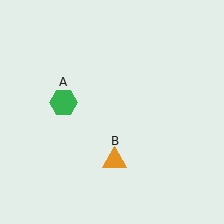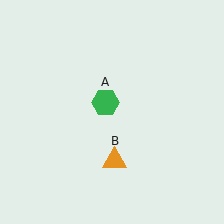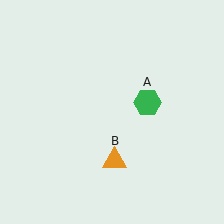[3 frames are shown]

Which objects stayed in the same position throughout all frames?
Orange triangle (object B) remained stationary.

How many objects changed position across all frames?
1 object changed position: green hexagon (object A).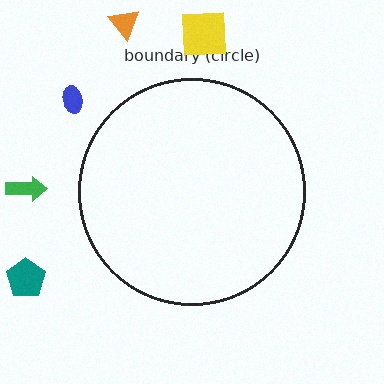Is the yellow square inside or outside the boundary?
Outside.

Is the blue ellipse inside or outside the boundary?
Outside.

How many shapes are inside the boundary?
0 inside, 5 outside.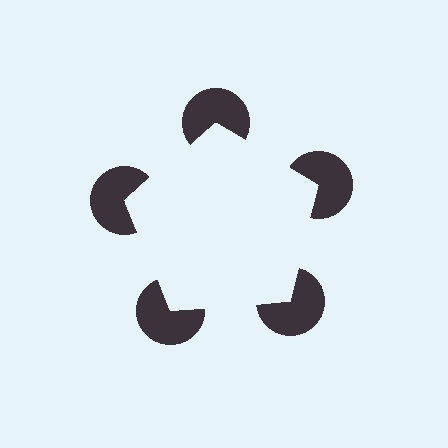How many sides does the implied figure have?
5 sides.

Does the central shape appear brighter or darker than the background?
It typically appears slightly brighter than the background, even though no actual brightness change is drawn.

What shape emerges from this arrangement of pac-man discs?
An illusory pentagon — its edges are inferred from the aligned wedge cuts in the pac-man discs, not physically drawn.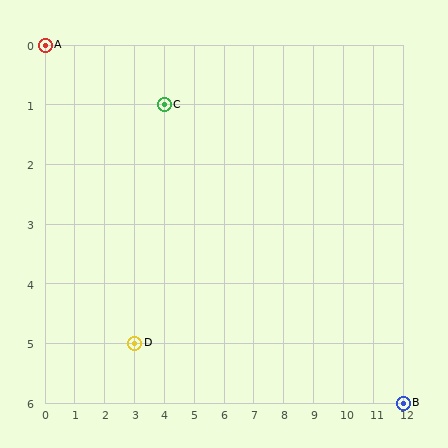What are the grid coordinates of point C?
Point C is at grid coordinates (4, 1).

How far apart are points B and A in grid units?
Points B and A are 12 columns and 6 rows apart (about 13.4 grid units diagonally).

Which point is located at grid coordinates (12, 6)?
Point B is at (12, 6).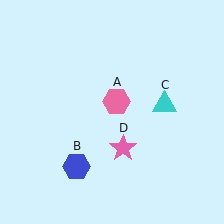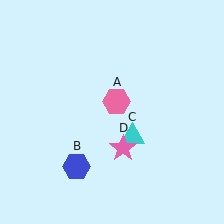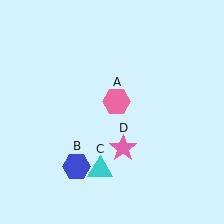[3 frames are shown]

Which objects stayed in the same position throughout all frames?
Pink hexagon (object A) and blue hexagon (object B) and pink star (object D) remained stationary.